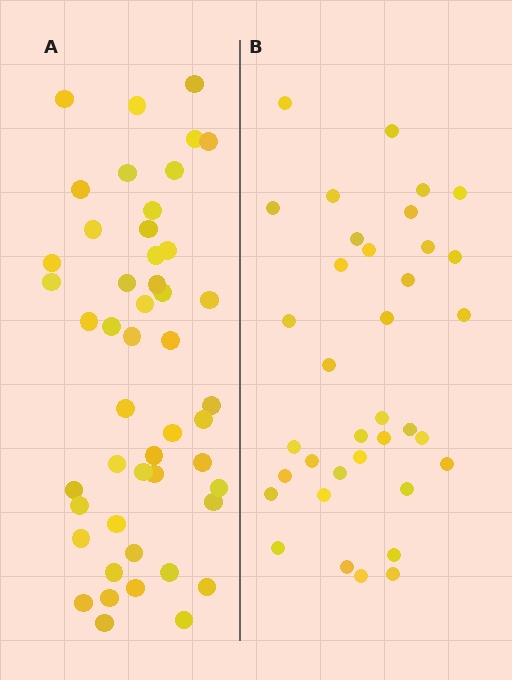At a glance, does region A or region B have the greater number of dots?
Region A (the left region) has more dots.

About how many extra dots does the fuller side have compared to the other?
Region A has roughly 12 or so more dots than region B.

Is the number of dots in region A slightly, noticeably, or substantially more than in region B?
Region A has noticeably more, but not dramatically so. The ratio is roughly 1.3 to 1.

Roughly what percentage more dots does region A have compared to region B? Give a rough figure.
About 35% more.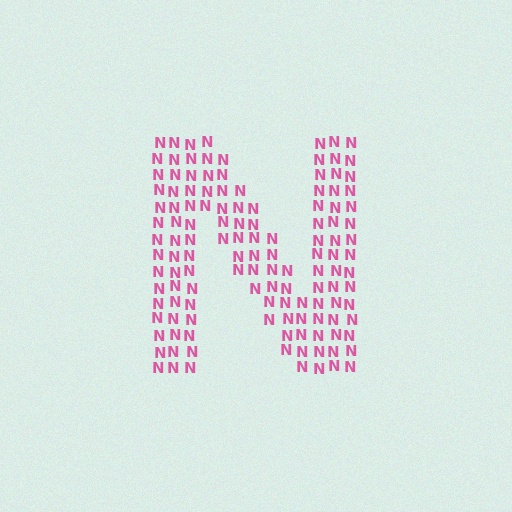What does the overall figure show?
The overall figure shows the letter N.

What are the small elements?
The small elements are letter N's.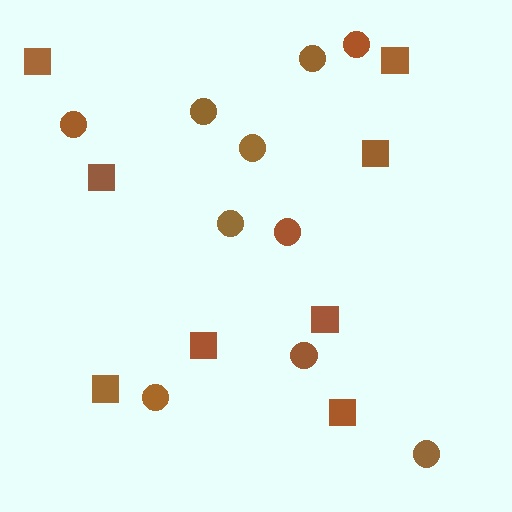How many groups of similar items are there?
There are 2 groups: one group of circles (10) and one group of squares (8).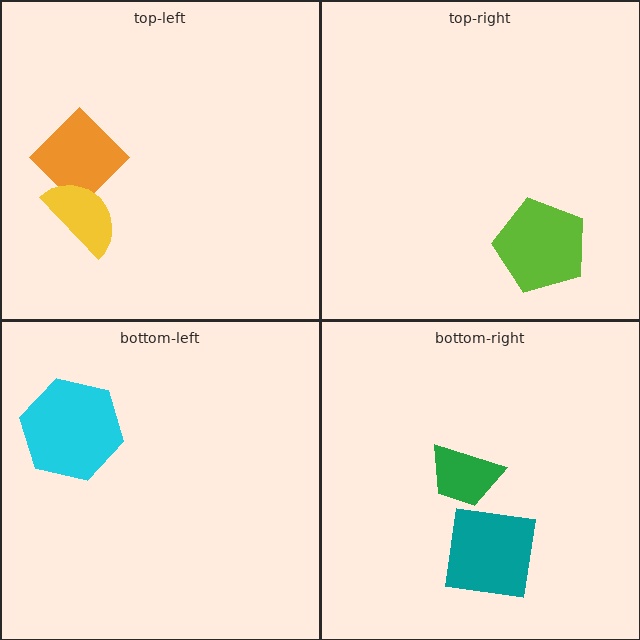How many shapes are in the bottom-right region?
2.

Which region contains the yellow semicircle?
The top-left region.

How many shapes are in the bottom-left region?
1.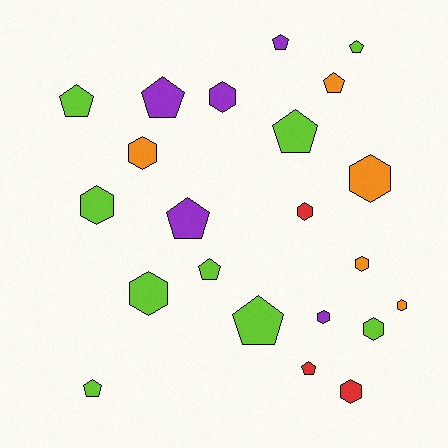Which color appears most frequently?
Lime, with 9 objects.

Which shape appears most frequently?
Pentagon, with 11 objects.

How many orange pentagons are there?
There is 1 orange pentagon.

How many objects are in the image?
There are 22 objects.